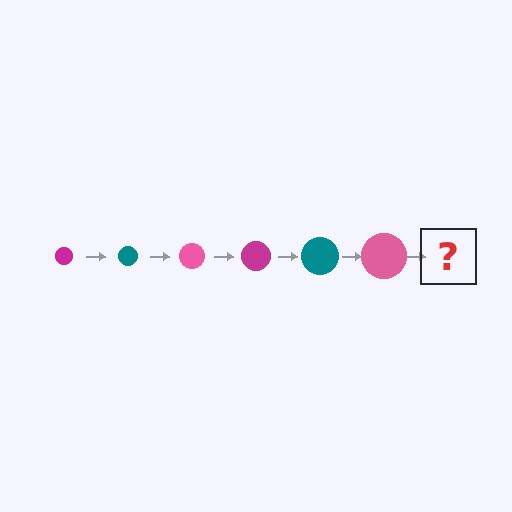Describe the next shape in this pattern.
It should be a magenta circle, larger than the previous one.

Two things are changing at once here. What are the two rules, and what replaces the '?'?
The two rules are that the circle grows larger each step and the color cycles through magenta, teal, and pink. The '?' should be a magenta circle, larger than the previous one.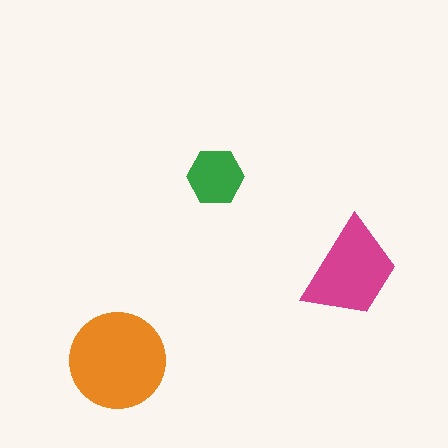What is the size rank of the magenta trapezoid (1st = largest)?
2nd.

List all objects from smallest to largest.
The green hexagon, the magenta trapezoid, the orange circle.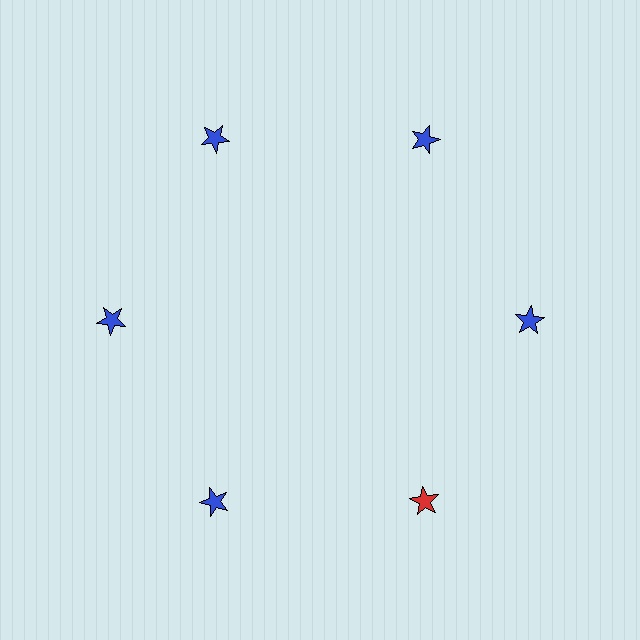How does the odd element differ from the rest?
It has a different color: red instead of blue.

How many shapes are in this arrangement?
There are 6 shapes arranged in a ring pattern.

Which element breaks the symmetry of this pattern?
The red star at roughly the 5 o'clock position breaks the symmetry. All other shapes are blue stars.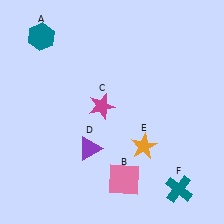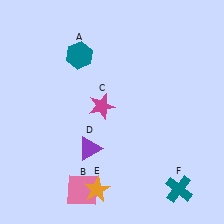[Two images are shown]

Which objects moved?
The objects that moved are: the teal hexagon (A), the pink square (B), the orange star (E).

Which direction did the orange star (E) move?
The orange star (E) moved left.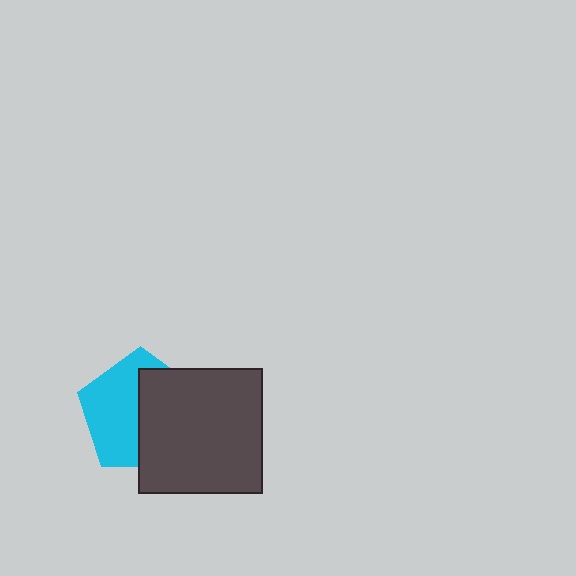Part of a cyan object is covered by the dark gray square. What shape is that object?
It is a pentagon.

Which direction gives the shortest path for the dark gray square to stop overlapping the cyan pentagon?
Moving right gives the shortest separation.